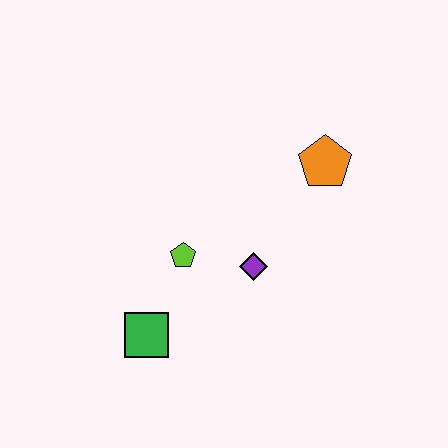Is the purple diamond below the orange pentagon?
Yes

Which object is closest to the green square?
The lime pentagon is closest to the green square.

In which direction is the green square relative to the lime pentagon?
The green square is below the lime pentagon.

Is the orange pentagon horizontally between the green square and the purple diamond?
No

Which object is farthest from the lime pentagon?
The orange pentagon is farthest from the lime pentagon.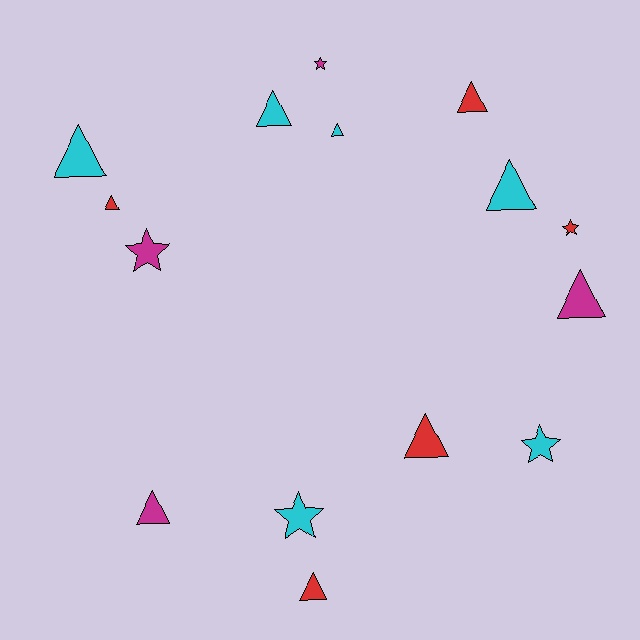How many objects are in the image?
There are 15 objects.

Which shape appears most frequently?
Triangle, with 10 objects.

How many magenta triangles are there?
There are 2 magenta triangles.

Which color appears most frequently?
Cyan, with 6 objects.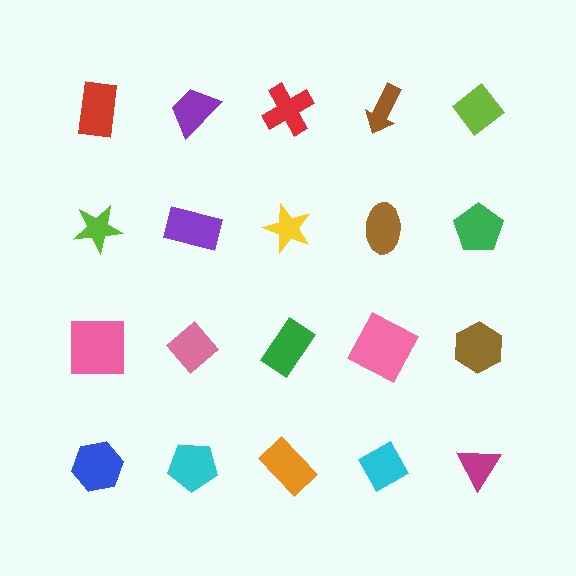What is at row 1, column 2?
A purple trapezoid.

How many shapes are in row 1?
5 shapes.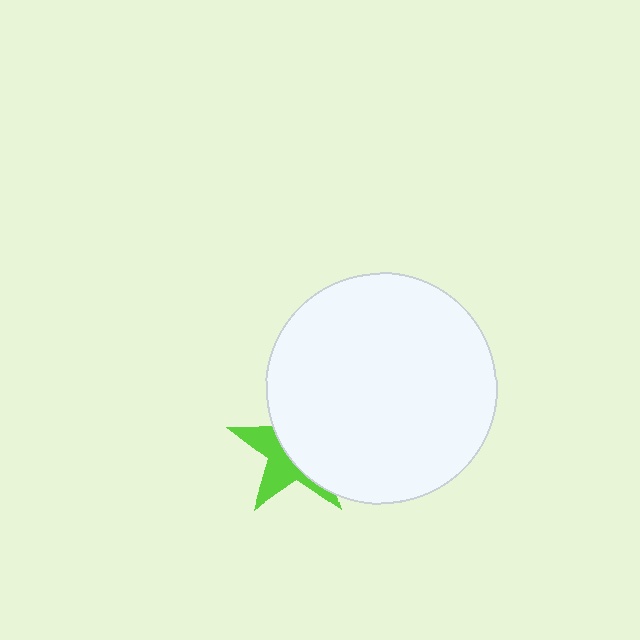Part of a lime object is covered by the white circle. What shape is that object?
It is a star.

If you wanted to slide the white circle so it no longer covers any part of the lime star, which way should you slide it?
Slide it right — that is the most direct way to separate the two shapes.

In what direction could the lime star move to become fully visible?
The lime star could move left. That would shift it out from behind the white circle entirely.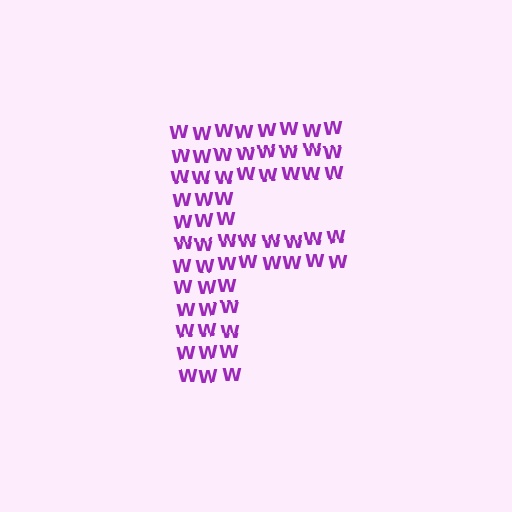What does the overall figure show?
The overall figure shows the letter F.